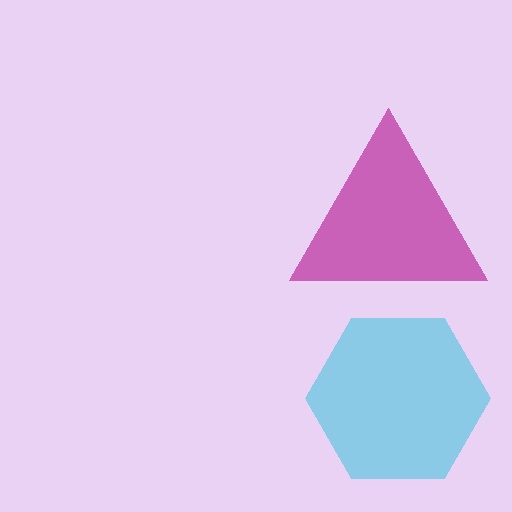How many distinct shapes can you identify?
There are 2 distinct shapes: a cyan hexagon, a magenta triangle.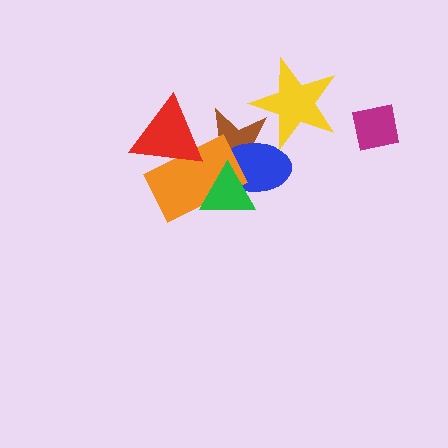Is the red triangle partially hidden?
No, no other shape covers it.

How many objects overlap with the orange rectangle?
4 objects overlap with the orange rectangle.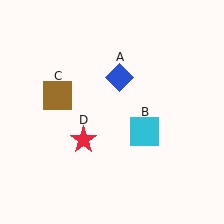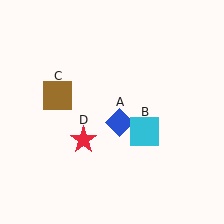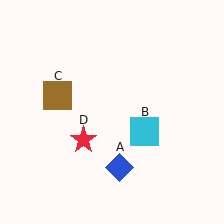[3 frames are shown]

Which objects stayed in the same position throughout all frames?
Cyan square (object B) and brown square (object C) and red star (object D) remained stationary.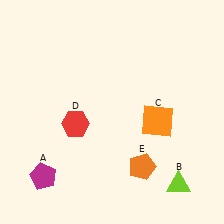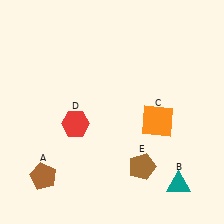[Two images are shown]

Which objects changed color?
A changed from magenta to brown. B changed from lime to teal. E changed from orange to brown.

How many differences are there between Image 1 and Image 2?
There are 3 differences between the two images.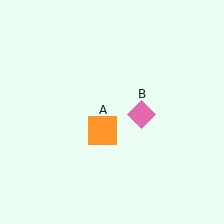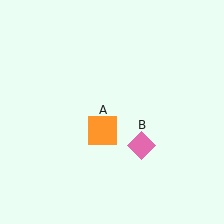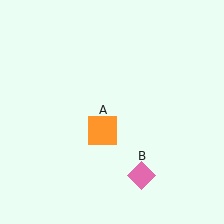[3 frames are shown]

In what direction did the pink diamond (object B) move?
The pink diamond (object B) moved down.